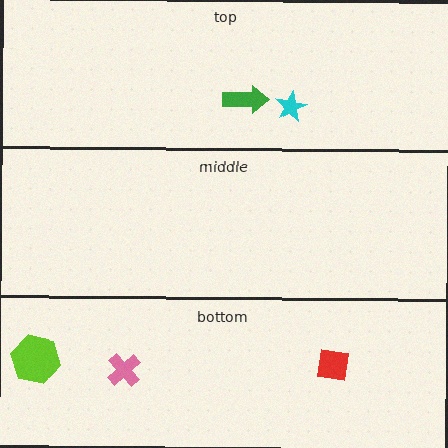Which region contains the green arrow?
The top region.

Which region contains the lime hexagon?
The bottom region.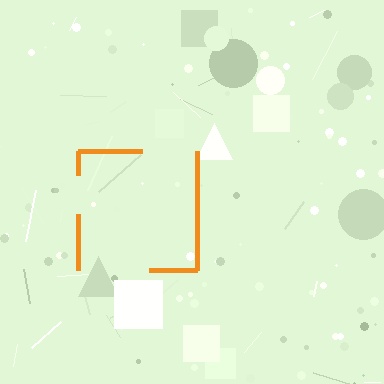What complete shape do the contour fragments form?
The contour fragments form a square.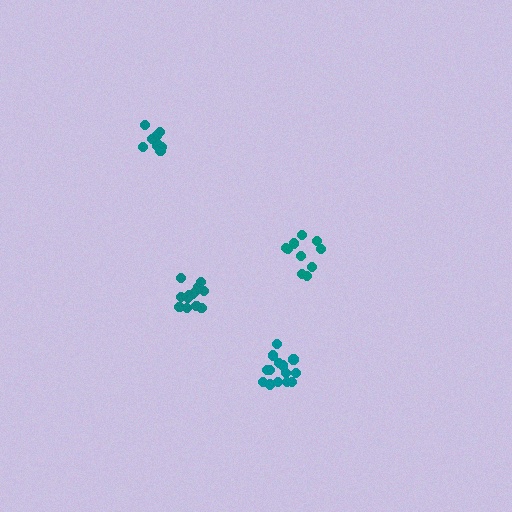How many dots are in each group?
Group 1: 14 dots, Group 2: 10 dots, Group 3: 13 dots, Group 4: 10 dots (47 total).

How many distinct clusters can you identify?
There are 4 distinct clusters.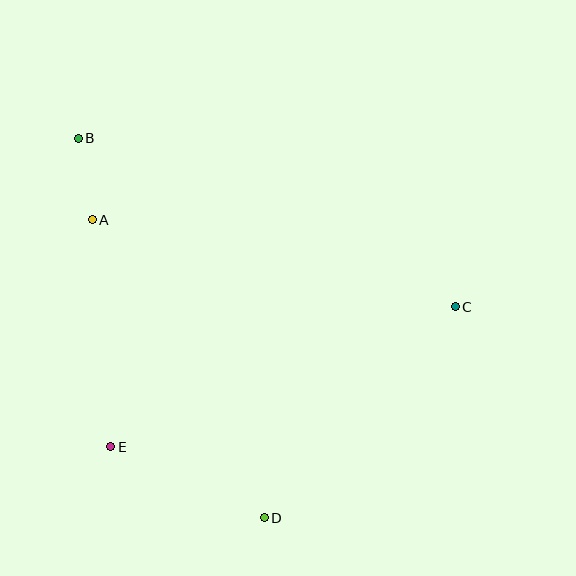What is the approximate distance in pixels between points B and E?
The distance between B and E is approximately 310 pixels.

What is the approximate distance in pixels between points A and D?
The distance between A and D is approximately 344 pixels.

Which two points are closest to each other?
Points A and B are closest to each other.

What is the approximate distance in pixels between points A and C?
The distance between A and C is approximately 373 pixels.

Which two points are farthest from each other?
Points B and D are farthest from each other.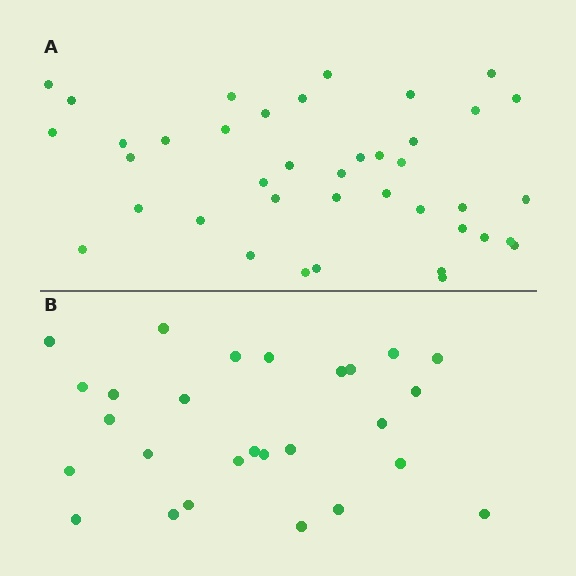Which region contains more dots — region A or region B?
Region A (the top region) has more dots.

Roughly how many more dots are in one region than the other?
Region A has approximately 15 more dots than region B.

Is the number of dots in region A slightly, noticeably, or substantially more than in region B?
Region A has substantially more. The ratio is roughly 1.5 to 1.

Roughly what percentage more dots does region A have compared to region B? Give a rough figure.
About 50% more.